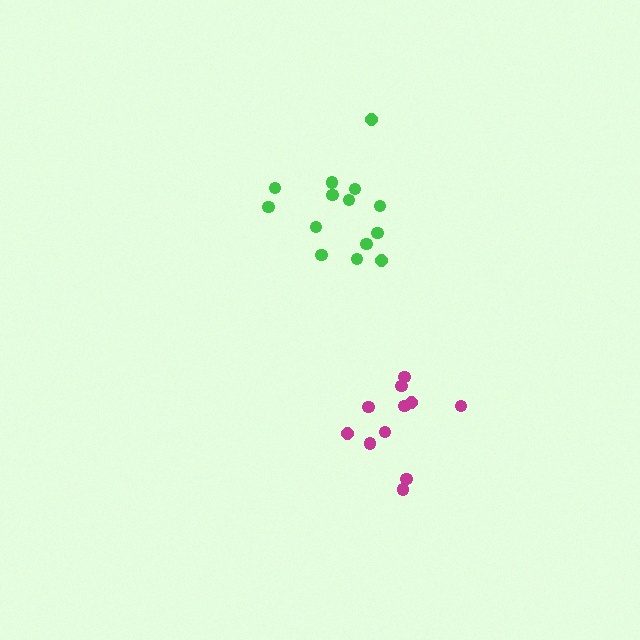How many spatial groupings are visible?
There are 2 spatial groupings.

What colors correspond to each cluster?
The clusters are colored: green, magenta.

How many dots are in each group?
Group 1: 14 dots, Group 2: 11 dots (25 total).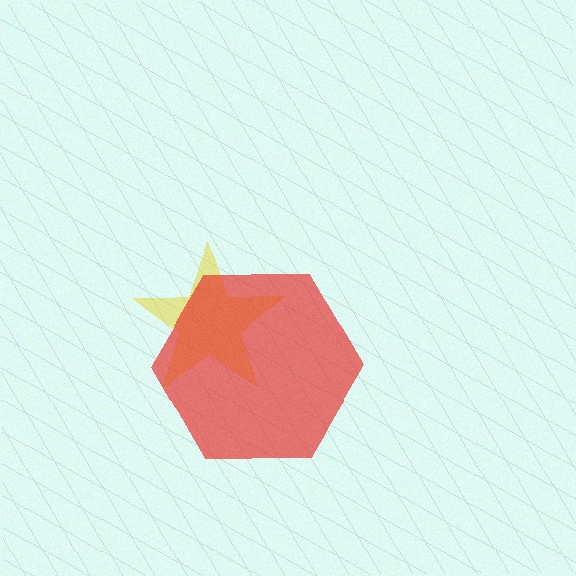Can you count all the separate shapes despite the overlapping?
Yes, there are 2 separate shapes.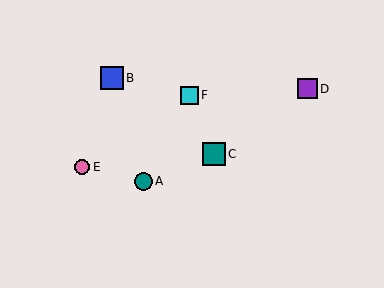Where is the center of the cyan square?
The center of the cyan square is at (189, 95).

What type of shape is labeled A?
Shape A is a teal circle.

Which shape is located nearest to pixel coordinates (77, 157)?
The pink circle (labeled E) at (82, 167) is nearest to that location.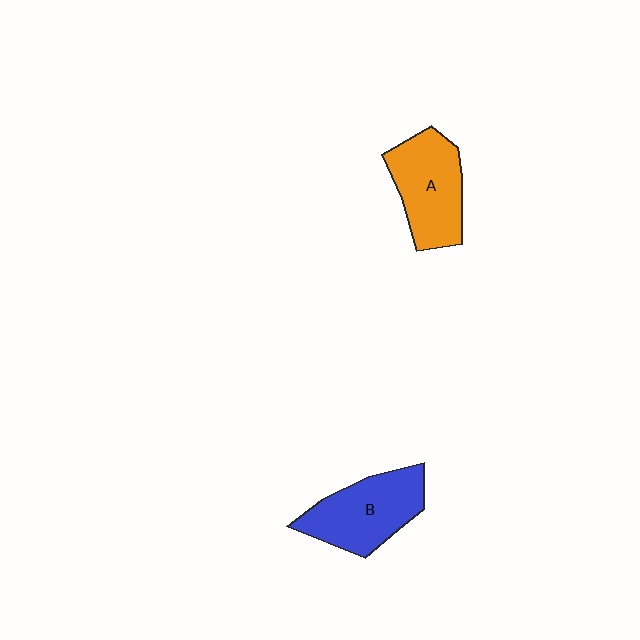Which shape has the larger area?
Shape B (blue).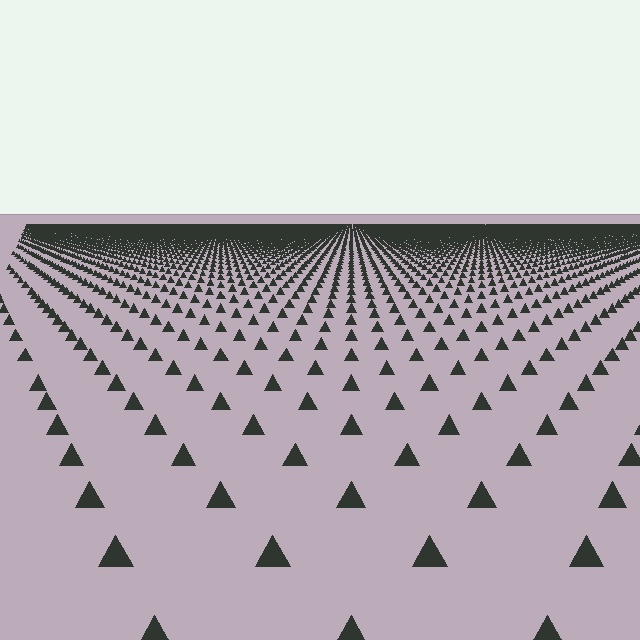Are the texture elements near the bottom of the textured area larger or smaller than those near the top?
Larger. Near the bottom, elements are closer to the viewer and appear at a bigger on-screen size.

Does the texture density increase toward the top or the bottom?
Density increases toward the top.